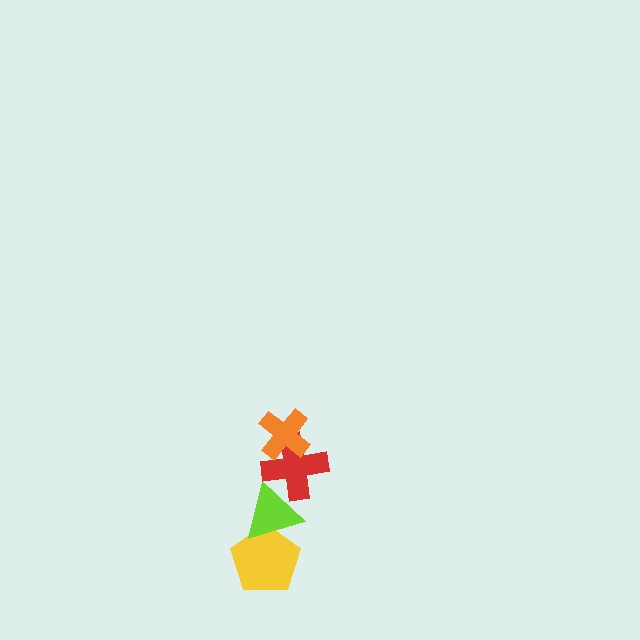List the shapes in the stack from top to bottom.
From top to bottom: the orange cross, the red cross, the lime triangle, the yellow pentagon.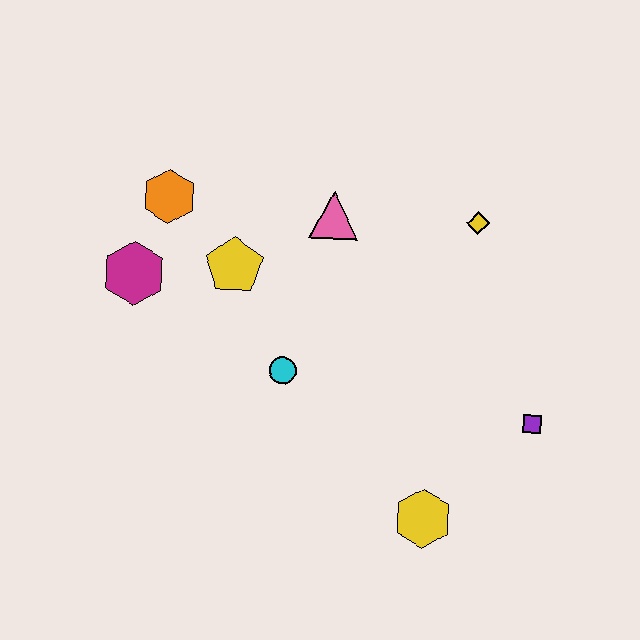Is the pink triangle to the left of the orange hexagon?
No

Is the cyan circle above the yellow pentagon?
No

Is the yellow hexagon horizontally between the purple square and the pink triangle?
Yes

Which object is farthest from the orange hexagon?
The purple square is farthest from the orange hexagon.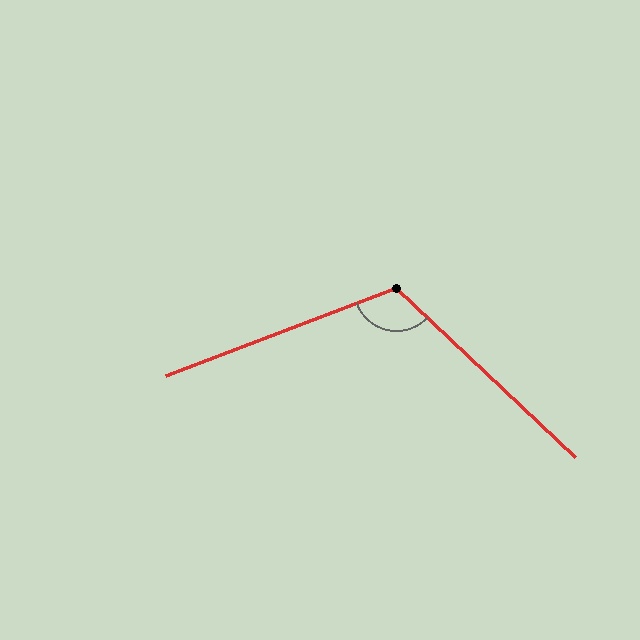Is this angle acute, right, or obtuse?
It is obtuse.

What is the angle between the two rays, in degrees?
Approximately 116 degrees.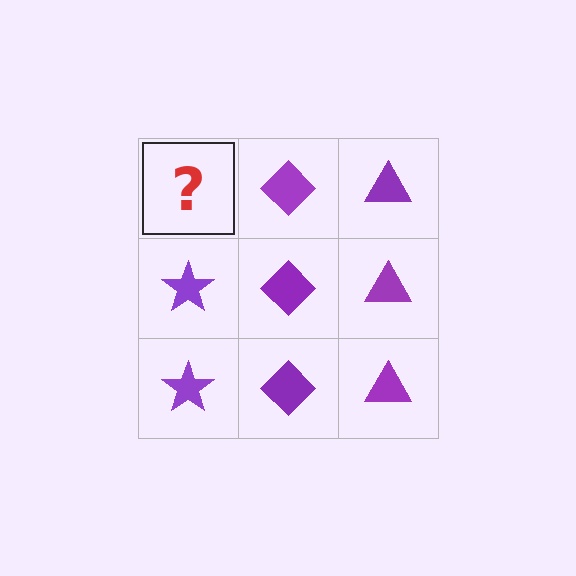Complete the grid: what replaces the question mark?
The question mark should be replaced with a purple star.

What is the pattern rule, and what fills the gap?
The rule is that each column has a consistent shape. The gap should be filled with a purple star.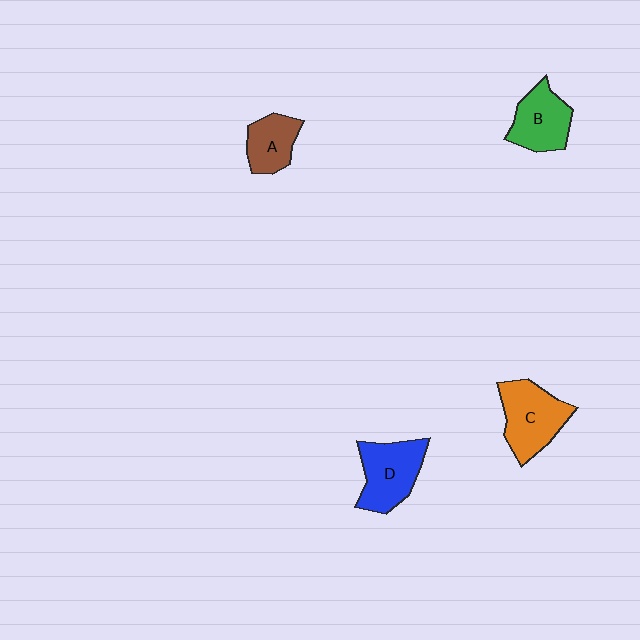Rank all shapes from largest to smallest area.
From largest to smallest: C (orange), D (blue), B (green), A (brown).